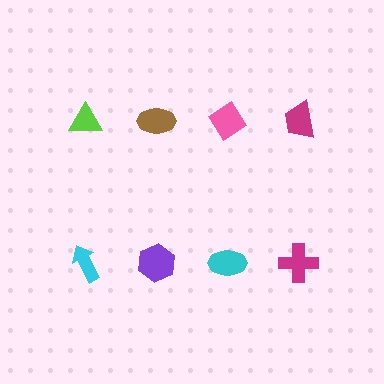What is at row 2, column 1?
A cyan arrow.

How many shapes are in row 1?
4 shapes.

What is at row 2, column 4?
A magenta cross.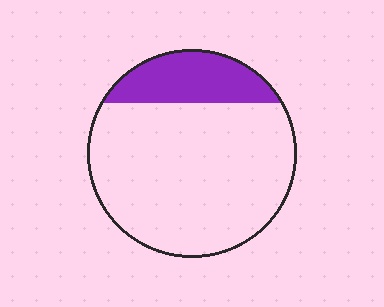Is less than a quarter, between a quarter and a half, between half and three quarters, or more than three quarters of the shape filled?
Less than a quarter.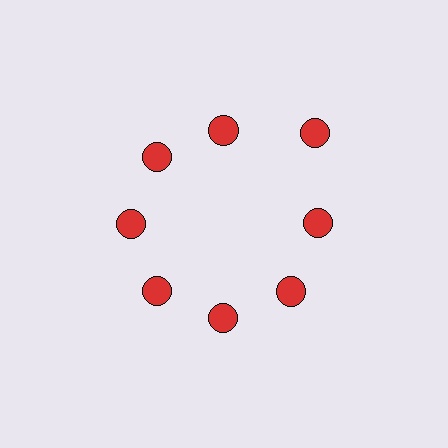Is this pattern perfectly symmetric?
No. The 8 red circles are arranged in a ring, but one element near the 2 o'clock position is pushed outward from the center, breaking the 8-fold rotational symmetry.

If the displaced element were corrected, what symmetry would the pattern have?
It would have 8-fold rotational symmetry — the pattern would map onto itself every 45 degrees.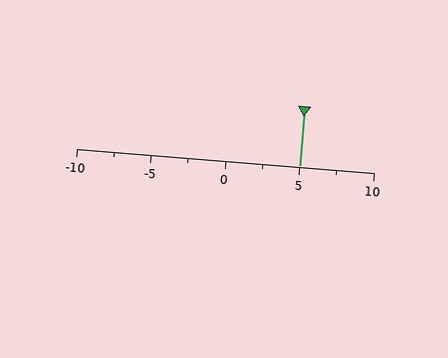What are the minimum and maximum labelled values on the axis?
The axis runs from -10 to 10.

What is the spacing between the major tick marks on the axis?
The major ticks are spaced 5 apart.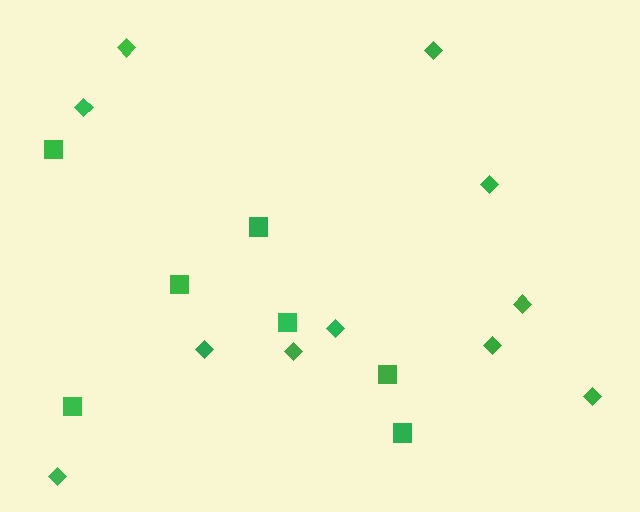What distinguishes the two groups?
There are 2 groups: one group of squares (7) and one group of diamonds (11).